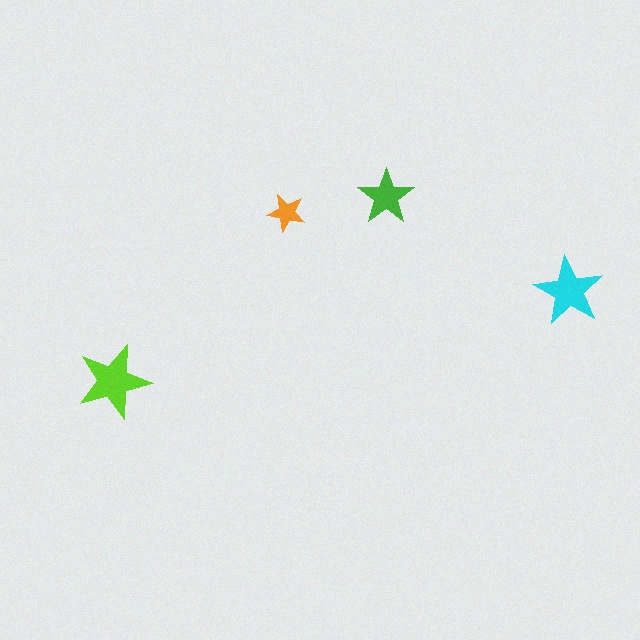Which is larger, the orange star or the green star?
The green one.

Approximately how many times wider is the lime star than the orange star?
About 2 times wider.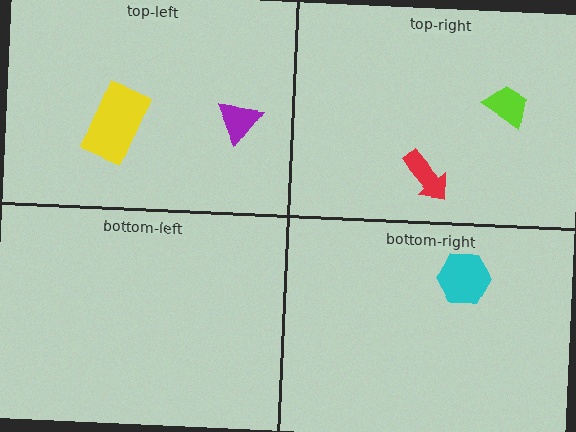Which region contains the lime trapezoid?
The top-right region.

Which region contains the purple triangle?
The top-left region.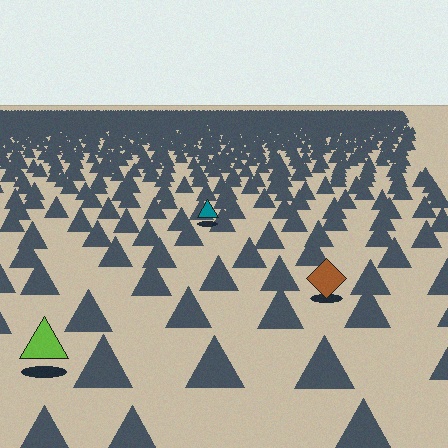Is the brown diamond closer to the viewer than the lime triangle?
No. The lime triangle is closer — you can tell from the texture gradient: the ground texture is coarser near it.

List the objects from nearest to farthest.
From nearest to farthest: the lime triangle, the brown diamond, the teal triangle.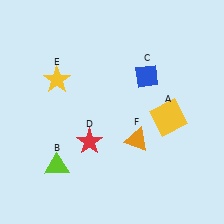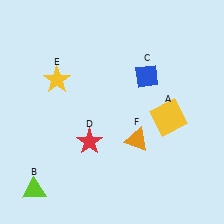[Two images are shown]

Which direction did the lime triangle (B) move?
The lime triangle (B) moved down.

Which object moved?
The lime triangle (B) moved down.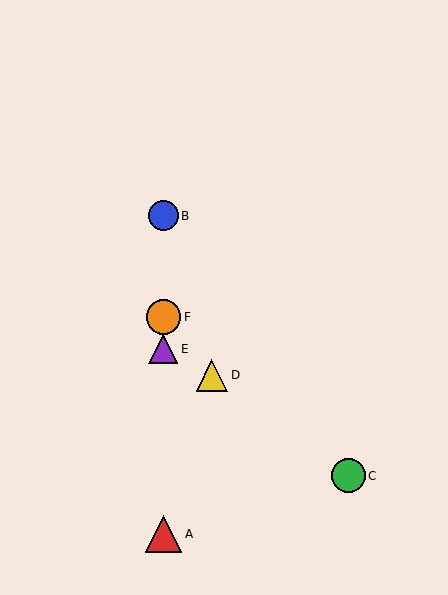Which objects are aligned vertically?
Objects A, B, E, F are aligned vertically.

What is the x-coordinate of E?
Object E is at x≈163.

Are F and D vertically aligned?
No, F is at x≈163 and D is at x≈212.